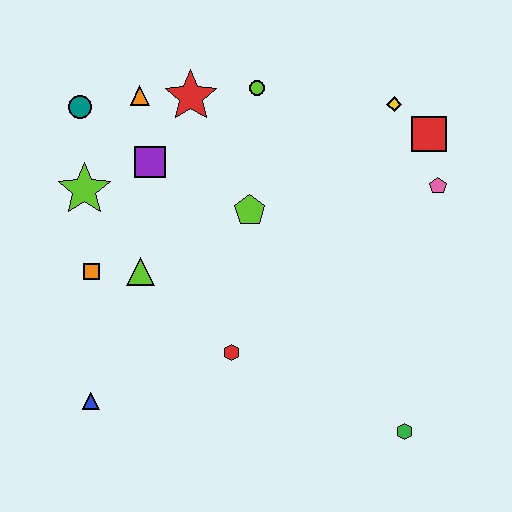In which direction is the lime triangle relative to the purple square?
The lime triangle is below the purple square.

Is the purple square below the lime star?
No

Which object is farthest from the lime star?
The green hexagon is farthest from the lime star.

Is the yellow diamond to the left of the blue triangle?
No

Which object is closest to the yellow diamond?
The red square is closest to the yellow diamond.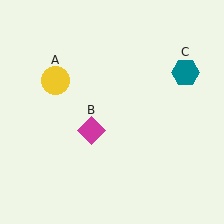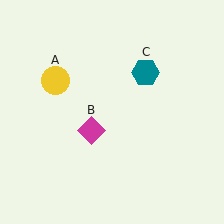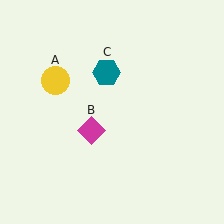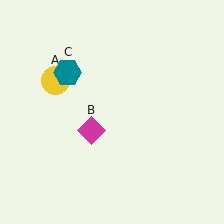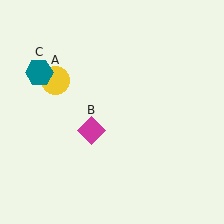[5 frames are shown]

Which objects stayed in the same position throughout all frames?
Yellow circle (object A) and magenta diamond (object B) remained stationary.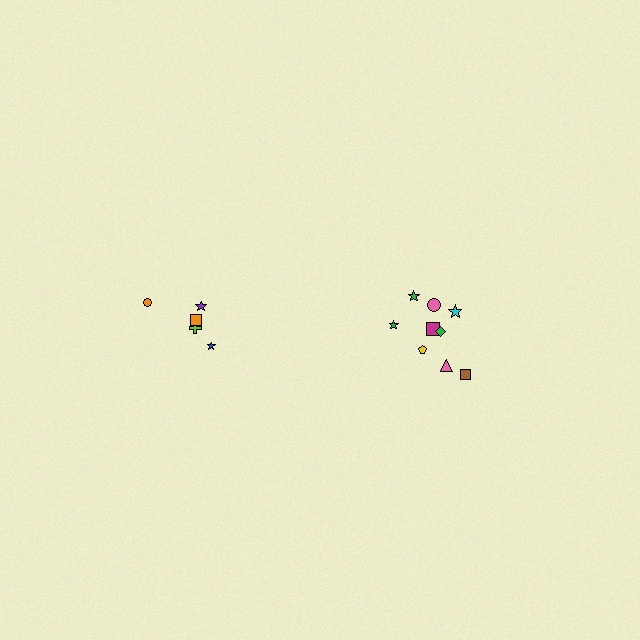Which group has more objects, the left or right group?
The right group.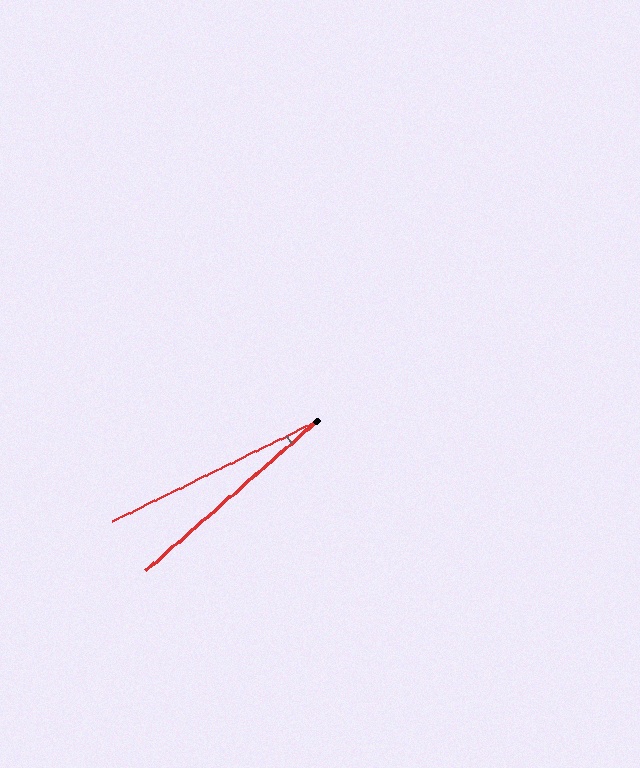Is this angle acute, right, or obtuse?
It is acute.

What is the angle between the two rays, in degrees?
Approximately 15 degrees.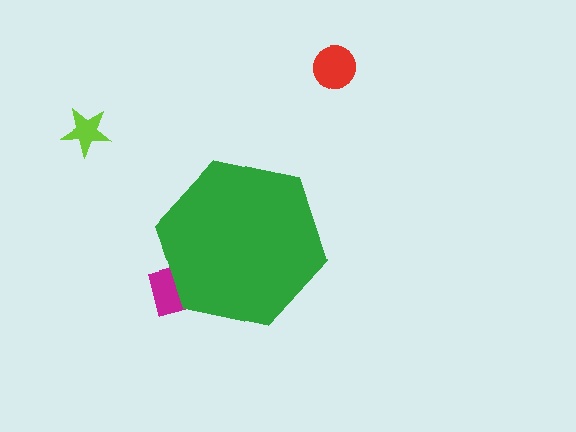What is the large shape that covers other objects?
A green hexagon.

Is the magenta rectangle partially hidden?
Yes, the magenta rectangle is partially hidden behind the green hexagon.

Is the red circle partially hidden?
No, the red circle is fully visible.